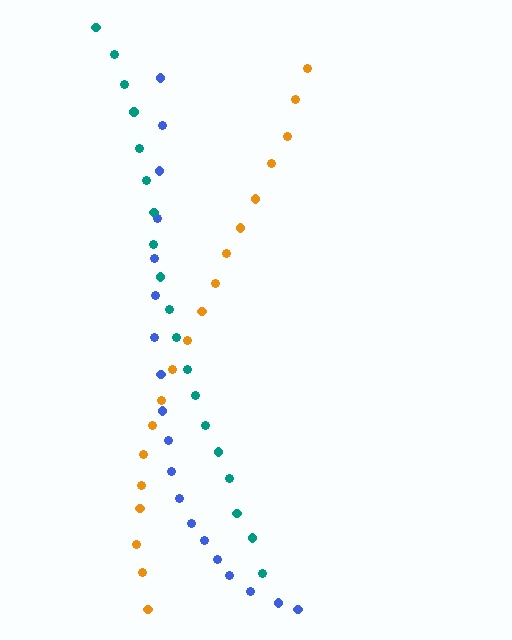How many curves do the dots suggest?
There are 3 distinct paths.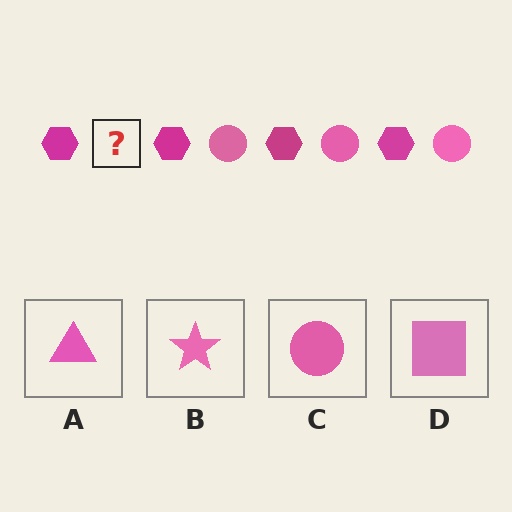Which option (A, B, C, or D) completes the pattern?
C.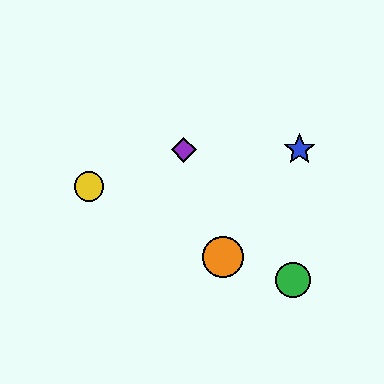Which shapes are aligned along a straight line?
The red hexagon, the green circle, the purple diamond are aligned along a straight line.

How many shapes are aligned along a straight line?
3 shapes (the red hexagon, the green circle, the purple diamond) are aligned along a straight line.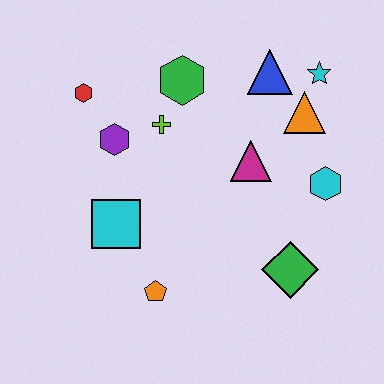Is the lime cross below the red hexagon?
Yes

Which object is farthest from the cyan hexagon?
The red hexagon is farthest from the cyan hexagon.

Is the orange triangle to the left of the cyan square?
No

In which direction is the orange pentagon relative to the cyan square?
The orange pentagon is below the cyan square.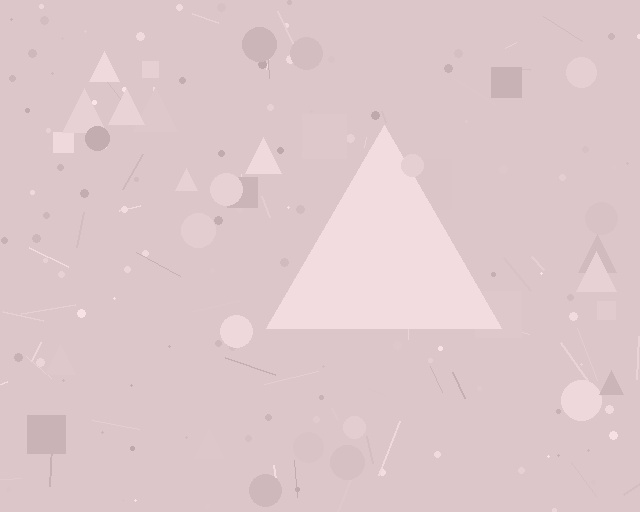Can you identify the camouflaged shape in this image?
The camouflaged shape is a triangle.